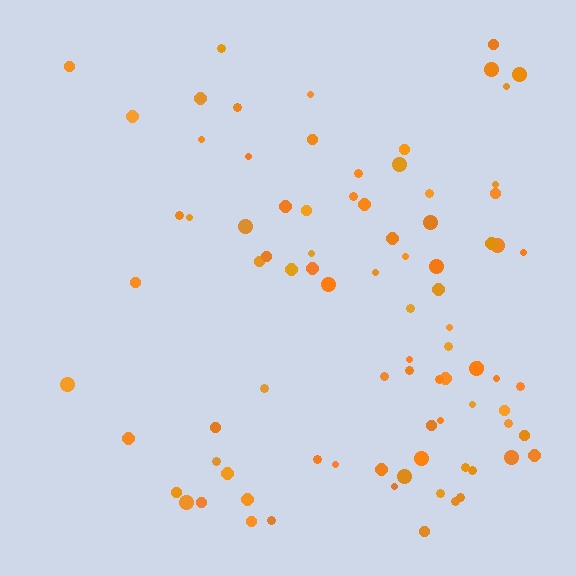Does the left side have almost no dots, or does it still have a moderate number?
Still a moderate number, just noticeably fewer than the right.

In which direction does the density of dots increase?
From left to right, with the right side densest.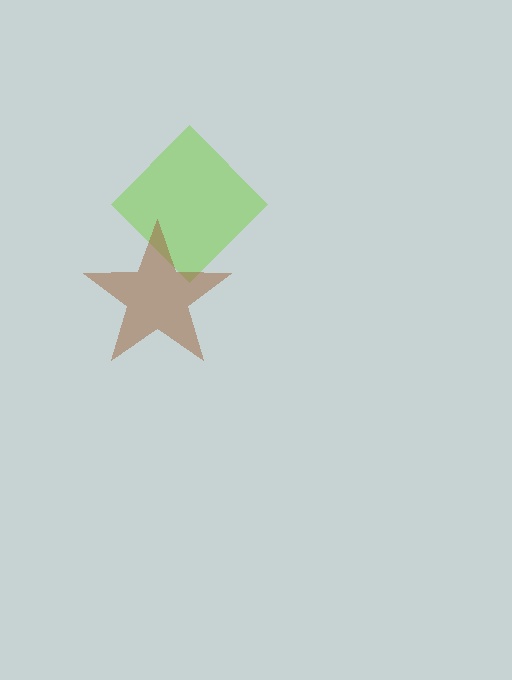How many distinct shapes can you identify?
There are 2 distinct shapes: a lime diamond, a brown star.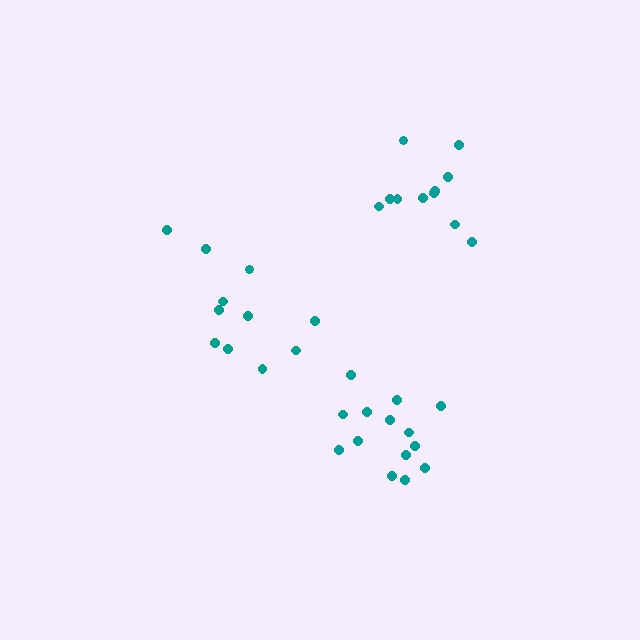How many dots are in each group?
Group 1: 14 dots, Group 2: 11 dots, Group 3: 11 dots (36 total).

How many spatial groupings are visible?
There are 3 spatial groupings.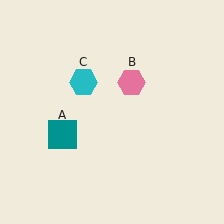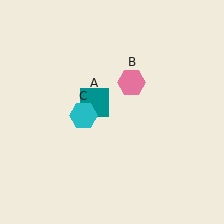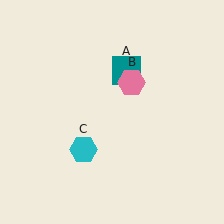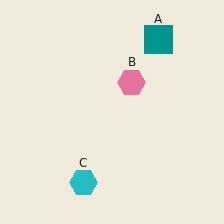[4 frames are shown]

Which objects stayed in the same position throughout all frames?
Pink hexagon (object B) remained stationary.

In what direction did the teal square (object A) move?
The teal square (object A) moved up and to the right.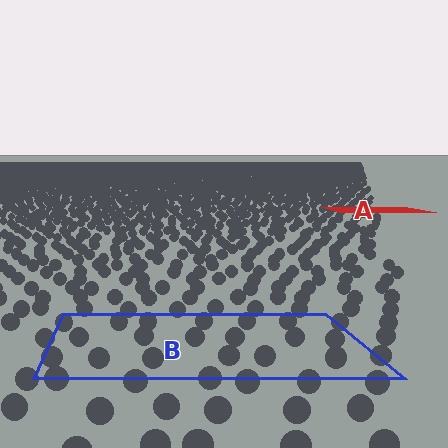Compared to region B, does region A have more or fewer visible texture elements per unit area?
Region A has more texture elements per unit area — they are packed more densely because it is farther away.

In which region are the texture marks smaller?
The texture marks are smaller in region A, because it is farther away.